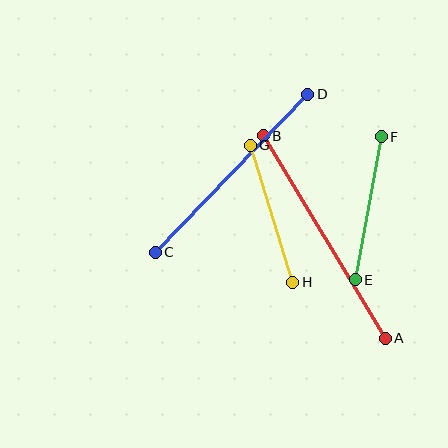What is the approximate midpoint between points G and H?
The midpoint is at approximately (272, 214) pixels.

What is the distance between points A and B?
The distance is approximately 237 pixels.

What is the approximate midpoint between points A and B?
The midpoint is at approximately (324, 237) pixels.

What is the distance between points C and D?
The distance is approximately 219 pixels.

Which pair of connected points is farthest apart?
Points A and B are farthest apart.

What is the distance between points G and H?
The distance is approximately 143 pixels.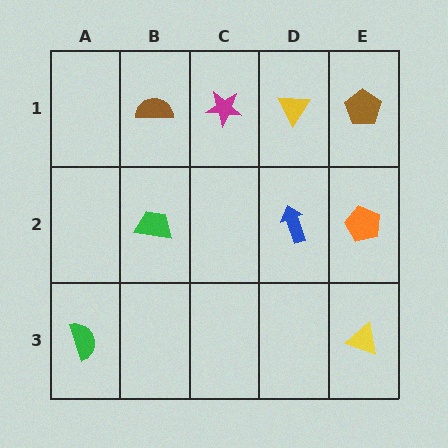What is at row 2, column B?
A green trapezoid.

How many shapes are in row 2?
3 shapes.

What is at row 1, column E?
A brown pentagon.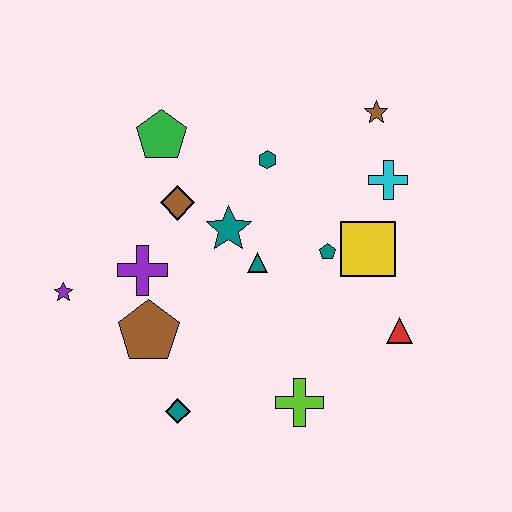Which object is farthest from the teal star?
The red triangle is farthest from the teal star.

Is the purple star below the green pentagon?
Yes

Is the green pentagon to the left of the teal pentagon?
Yes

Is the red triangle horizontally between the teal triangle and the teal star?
No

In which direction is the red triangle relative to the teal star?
The red triangle is to the right of the teal star.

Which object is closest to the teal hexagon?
The teal star is closest to the teal hexagon.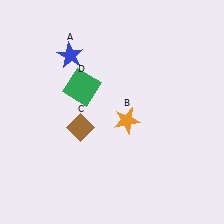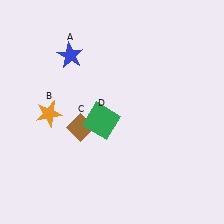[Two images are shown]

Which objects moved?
The objects that moved are: the orange star (B), the green square (D).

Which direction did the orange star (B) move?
The orange star (B) moved left.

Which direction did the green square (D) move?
The green square (D) moved down.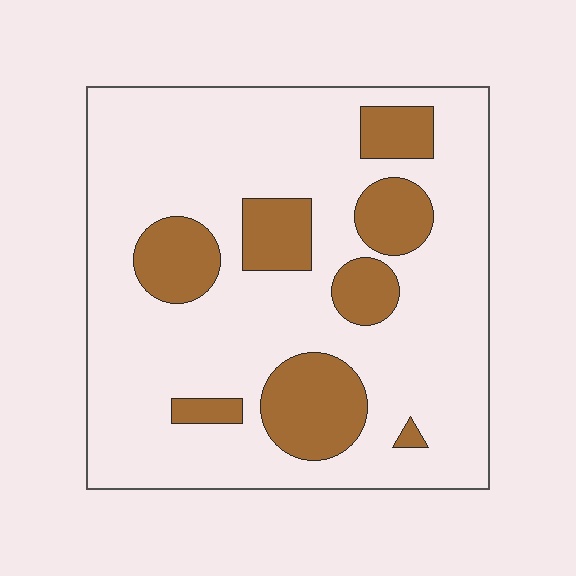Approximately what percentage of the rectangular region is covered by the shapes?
Approximately 20%.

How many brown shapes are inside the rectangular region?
8.